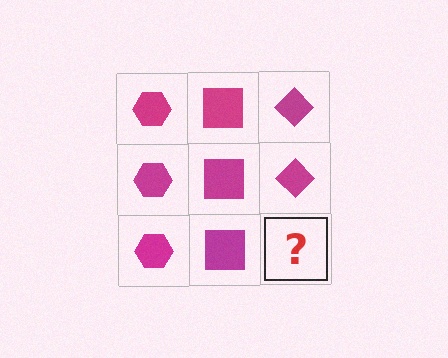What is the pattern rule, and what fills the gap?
The rule is that each column has a consistent shape. The gap should be filled with a magenta diamond.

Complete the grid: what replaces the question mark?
The question mark should be replaced with a magenta diamond.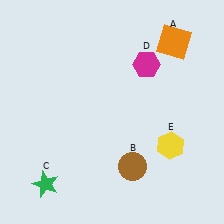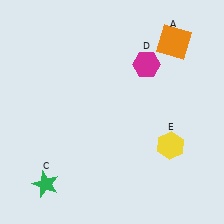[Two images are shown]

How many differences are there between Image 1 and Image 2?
There is 1 difference between the two images.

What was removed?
The brown circle (B) was removed in Image 2.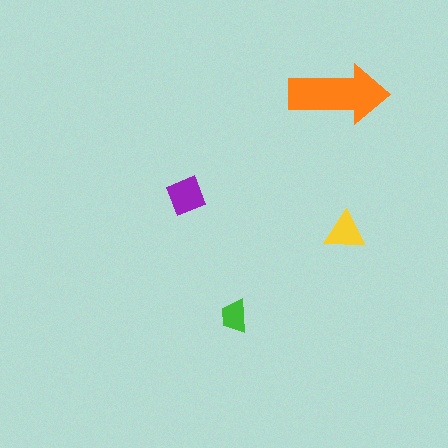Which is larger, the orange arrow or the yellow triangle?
The orange arrow.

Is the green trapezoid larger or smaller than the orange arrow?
Smaller.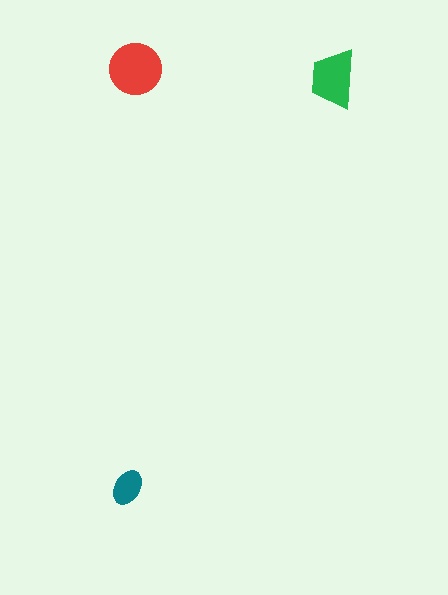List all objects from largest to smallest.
The red circle, the green trapezoid, the teal ellipse.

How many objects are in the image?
There are 3 objects in the image.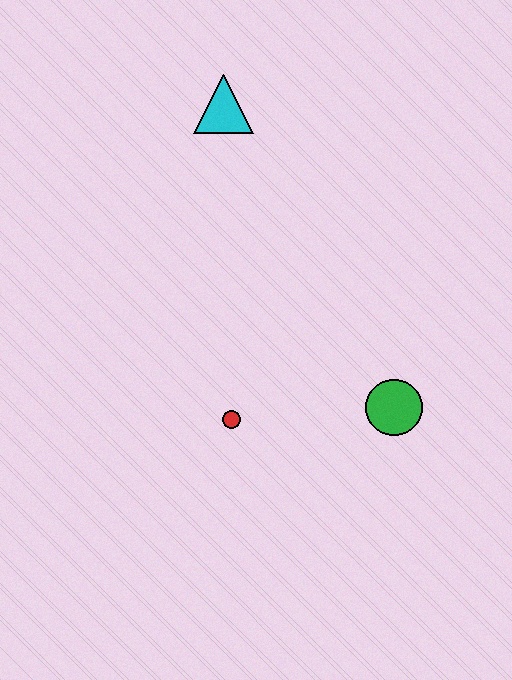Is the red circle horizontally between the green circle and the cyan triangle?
Yes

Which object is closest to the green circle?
The red circle is closest to the green circle.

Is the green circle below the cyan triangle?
Yes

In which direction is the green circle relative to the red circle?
The green circle is to the right of the red circle.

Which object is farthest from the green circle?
The cyan triangle is farthest from the green circle.